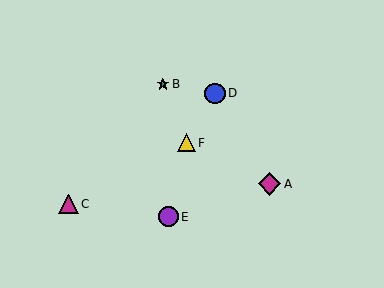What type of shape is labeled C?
Shape C is a magenta triangle.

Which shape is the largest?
The magenta diamond (labeled A) is the largest.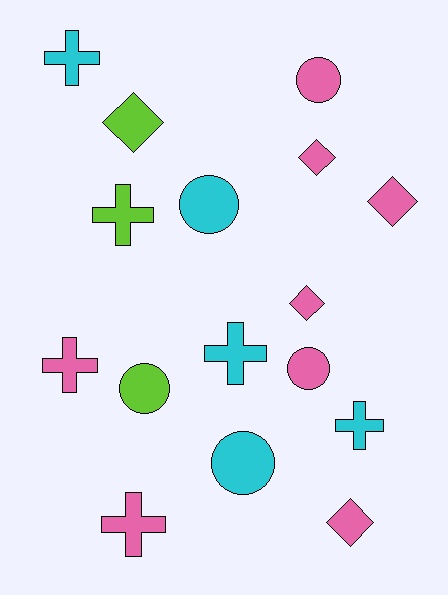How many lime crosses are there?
There is 1 lime cross.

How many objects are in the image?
There are 16 objects.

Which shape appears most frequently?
Cross, with 6 objects.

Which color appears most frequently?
Pink, with 8 objects.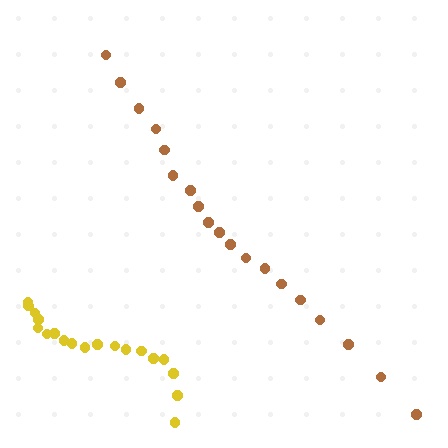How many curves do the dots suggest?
There are 2 distinct paths.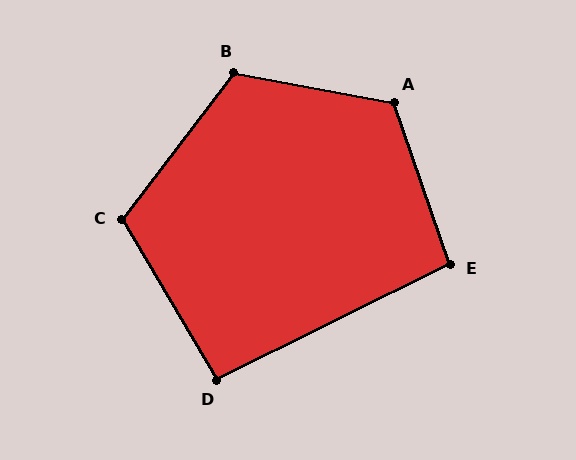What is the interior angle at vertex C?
Approximately 112 degrees (obtuse).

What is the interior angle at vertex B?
Approximately 117 degrees (obtuse).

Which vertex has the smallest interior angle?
D, at approximately 94 degrees.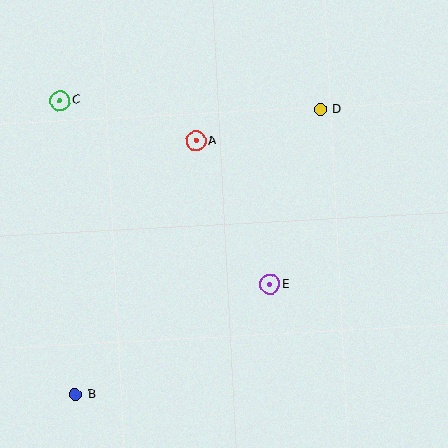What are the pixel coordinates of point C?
Point C is at (60, 101).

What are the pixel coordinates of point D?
Point D is at (321, 109).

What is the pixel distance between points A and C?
The distance between A and C is 142 pixels.